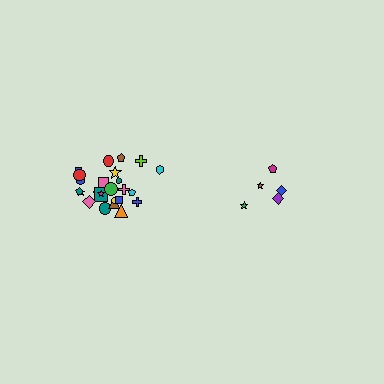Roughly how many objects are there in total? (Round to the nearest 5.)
Roughly 30 objects in total.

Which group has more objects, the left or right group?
The left group.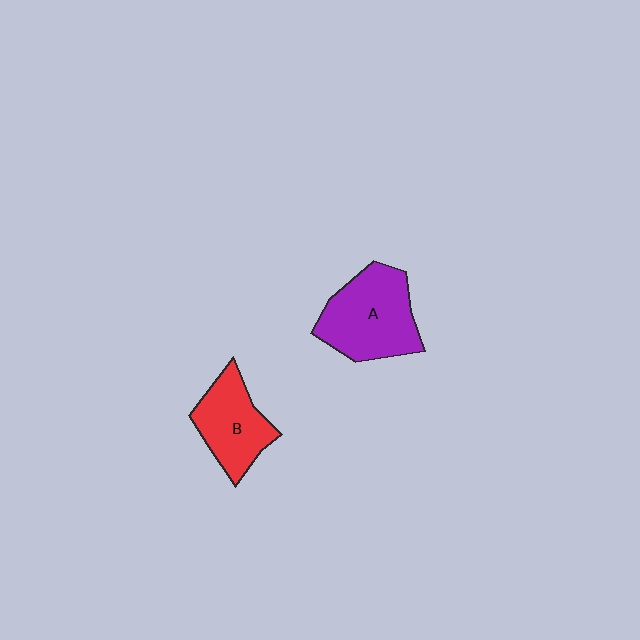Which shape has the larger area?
Shape A (purple).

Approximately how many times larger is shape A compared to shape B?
Approximately 1.3 times.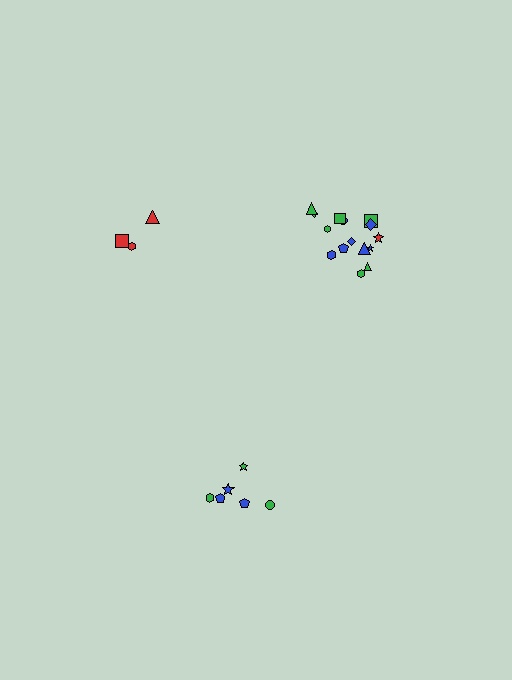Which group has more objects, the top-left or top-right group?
The top-right group.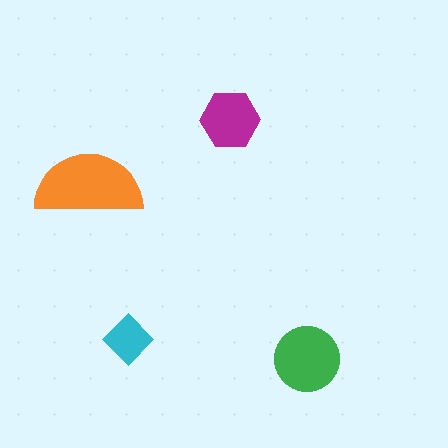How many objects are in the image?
There are 4 objects in the image.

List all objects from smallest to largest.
The cyan diamond, the magenta hexagon, the green circle, the orange semicircle.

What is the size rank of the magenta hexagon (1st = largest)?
3rd.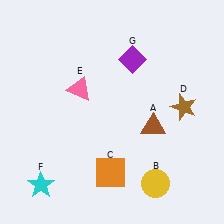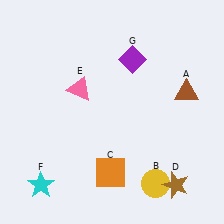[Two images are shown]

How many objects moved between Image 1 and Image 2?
2 objects moved between the two images.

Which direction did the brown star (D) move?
The brown star (D) moved down.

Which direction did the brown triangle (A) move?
The brown triangle (A) moved up.